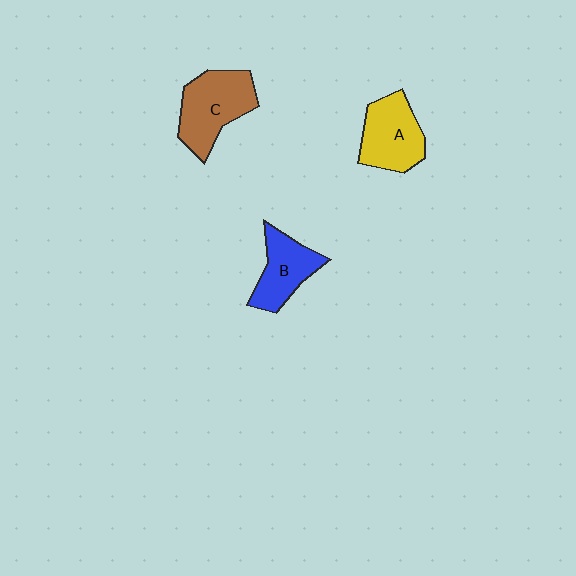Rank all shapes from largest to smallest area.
From largest to smallest: C (brown), A (yellow), B (blue).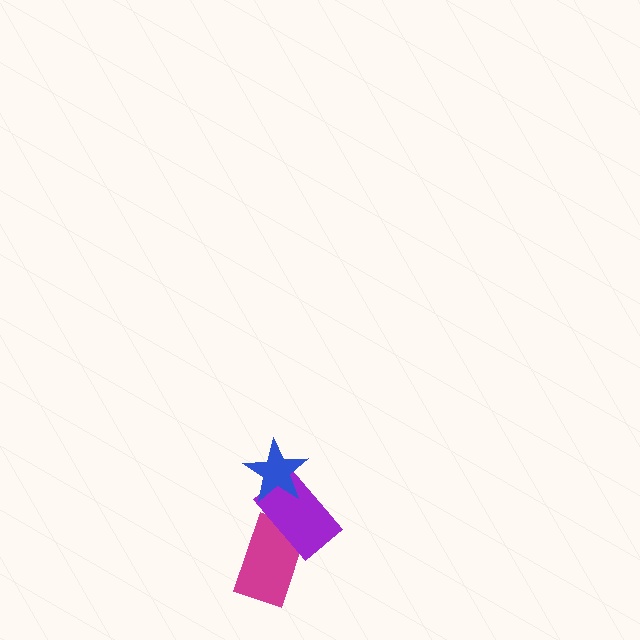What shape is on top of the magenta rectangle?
The purple rectangle is on top of the magenta rectangle.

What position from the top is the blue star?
The blue star is 1st from the top.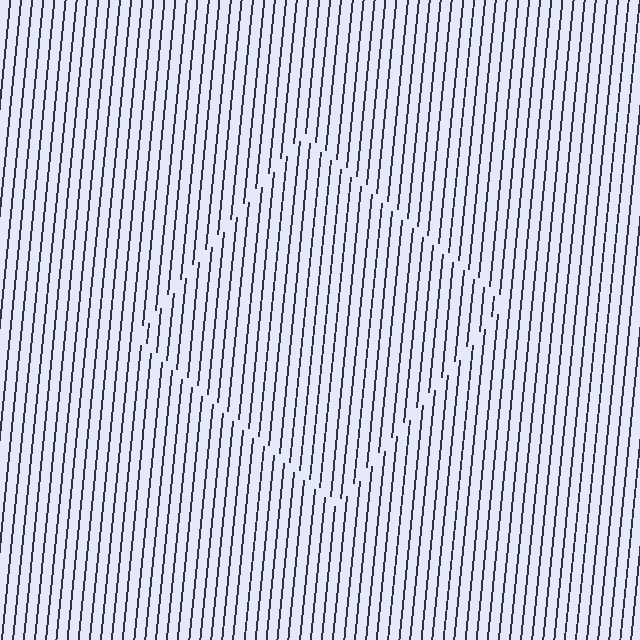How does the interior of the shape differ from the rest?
The interior of the shape contains the same grating, shifted by half a period — the contour is defined by the phase discontinuity where line-ends from the inner and outer gratings abut.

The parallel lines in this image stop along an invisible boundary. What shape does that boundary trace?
An illusory square. The interior of the shape contains the same grating, shifted by half a period — the contour is defined by the phase discontinuity where line-ends from the inner and outer gratings abut.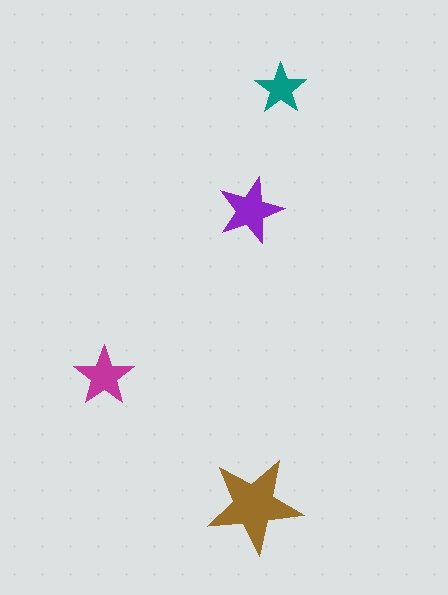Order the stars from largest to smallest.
the brown one, the purple one, the magenta one, the teal one.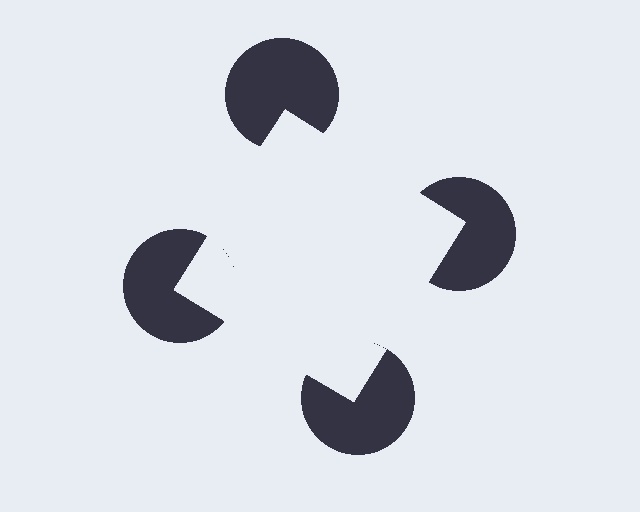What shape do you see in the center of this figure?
An illusory square — its edges are inferred from the aligned wedge cuts in the pac-man discs, not physically drawn.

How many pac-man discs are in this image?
There are 4 — one at each vertex of the illusory square.